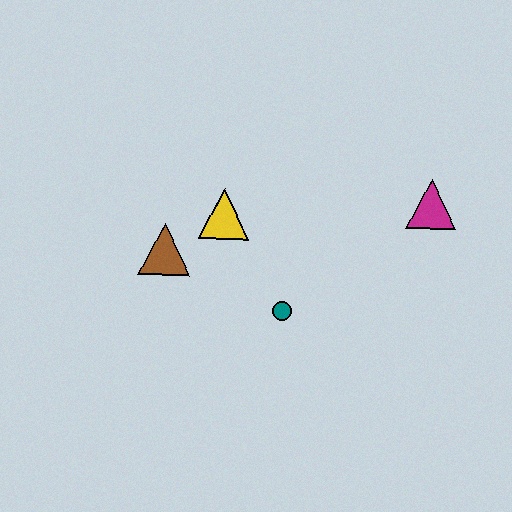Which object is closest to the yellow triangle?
The brown triangle is closest to the yellow triangle.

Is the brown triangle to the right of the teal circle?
No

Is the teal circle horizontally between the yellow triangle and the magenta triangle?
Yes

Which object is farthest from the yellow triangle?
The magenta triangle is farthest from the yellow triangle.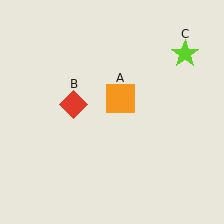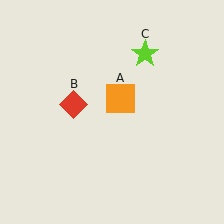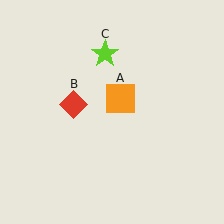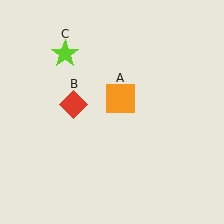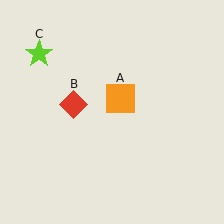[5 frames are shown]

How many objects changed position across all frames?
1 object changed position: lime star (object C).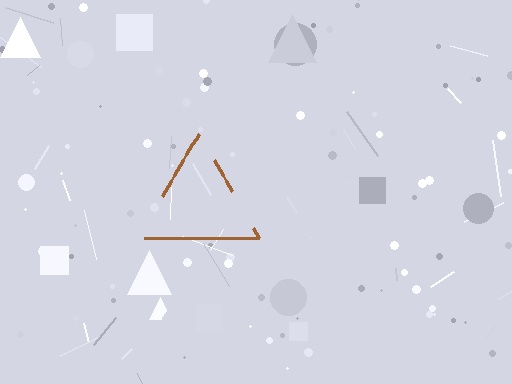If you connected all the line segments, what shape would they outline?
They would outline a triangle.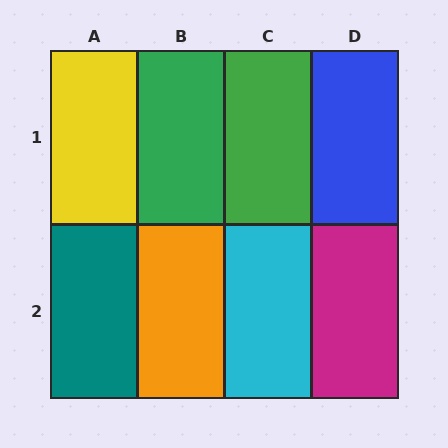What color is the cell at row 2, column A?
Teal.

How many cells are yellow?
1 cell is yellow.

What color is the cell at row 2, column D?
Magenta.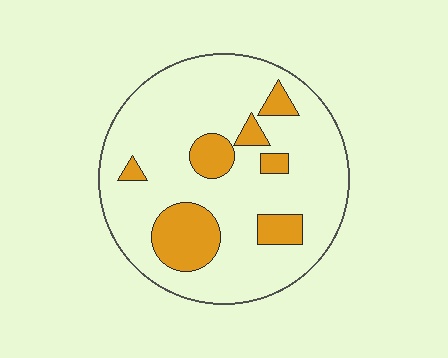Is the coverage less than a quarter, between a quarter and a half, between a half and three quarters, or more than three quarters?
Less than a quarter.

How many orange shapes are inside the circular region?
7.